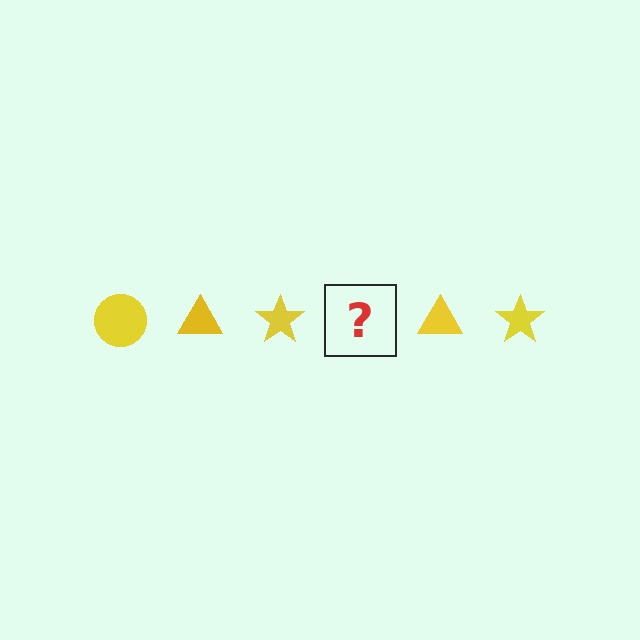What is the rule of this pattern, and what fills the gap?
The rule is that the pattern cycles through circle, triangle, star shapes in yellow. The gap should be filled with a yellow circle.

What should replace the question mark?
The question mark should be replaced with a yellow circle.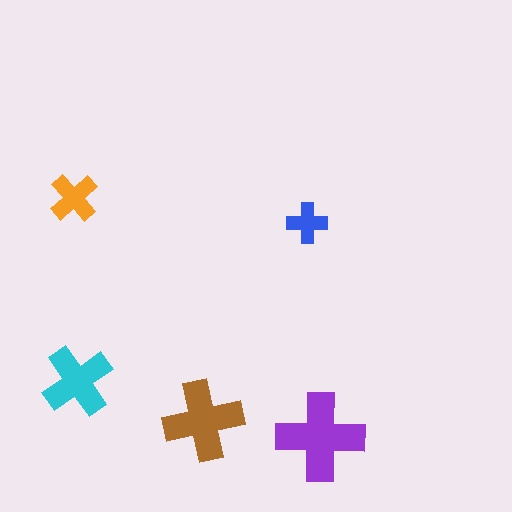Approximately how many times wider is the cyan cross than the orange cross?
About 1.5 times wider.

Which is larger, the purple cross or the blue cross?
The purple one.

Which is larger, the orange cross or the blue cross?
The orange one.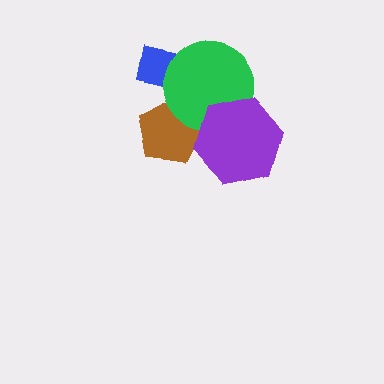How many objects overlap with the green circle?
3 objects overlap with the green circle.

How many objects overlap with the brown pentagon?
2 objects overlap with the brown pentagon.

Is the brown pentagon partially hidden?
Yes, it is partially covered by another shape.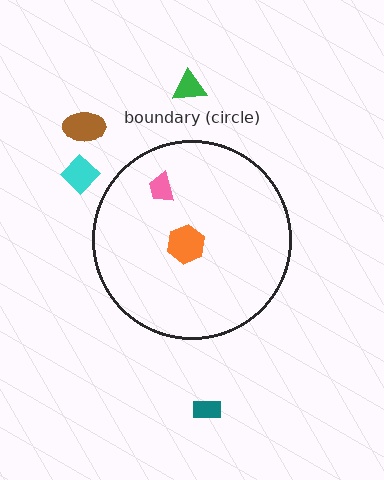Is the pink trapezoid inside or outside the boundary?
Inside.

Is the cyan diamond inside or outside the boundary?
Outside.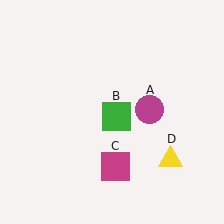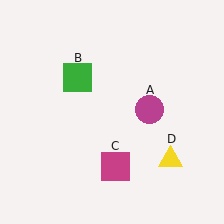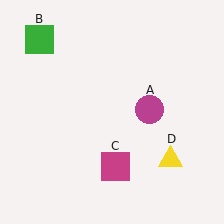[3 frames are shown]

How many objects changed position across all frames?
1 object changed position: green square (object B).